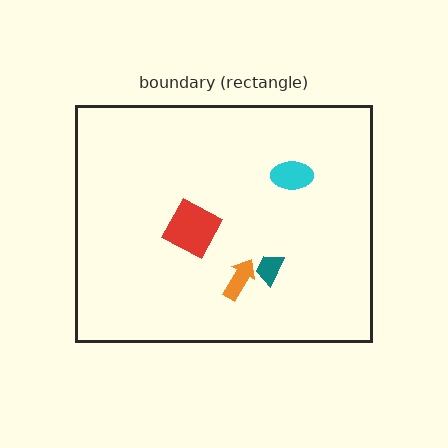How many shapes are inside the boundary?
4 inside, 0 outside.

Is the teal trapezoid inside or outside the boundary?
Inside.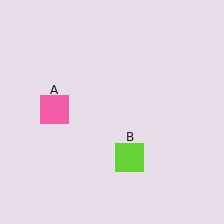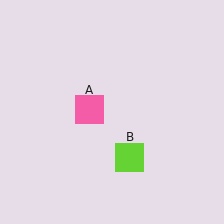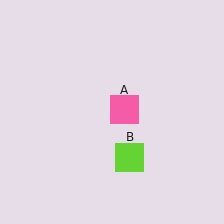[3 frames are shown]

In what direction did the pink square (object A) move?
The pink square (object A) moved right.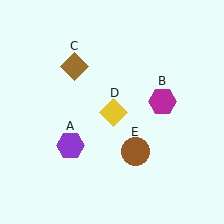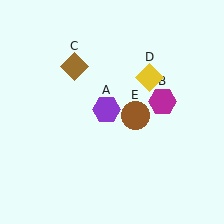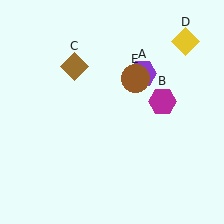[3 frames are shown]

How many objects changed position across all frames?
3 objects changed position: purple hexagon (object A), yellow diamond (object D), brown circle (object E).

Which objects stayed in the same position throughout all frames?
Magenta hexagon (object B) and brown diamond (object C) remained stationary.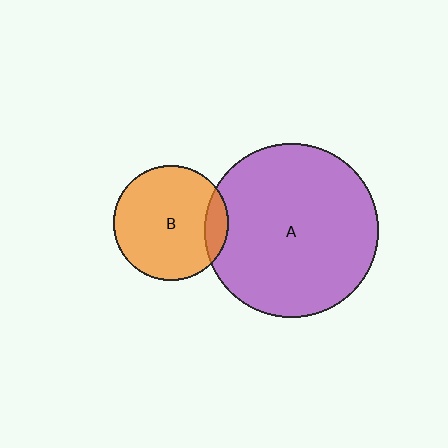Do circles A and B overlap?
Yes.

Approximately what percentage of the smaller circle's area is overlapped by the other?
Approximately 10%.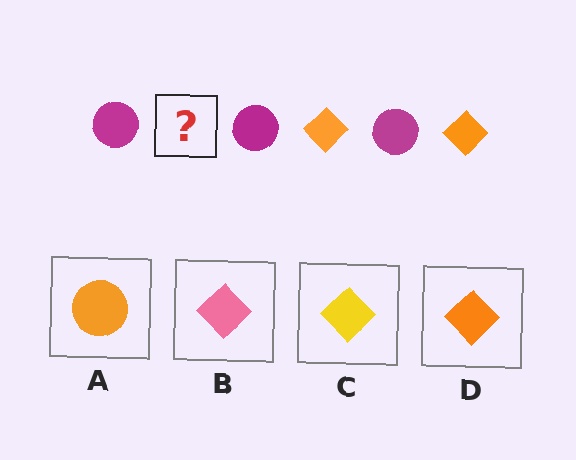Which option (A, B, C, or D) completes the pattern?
D.